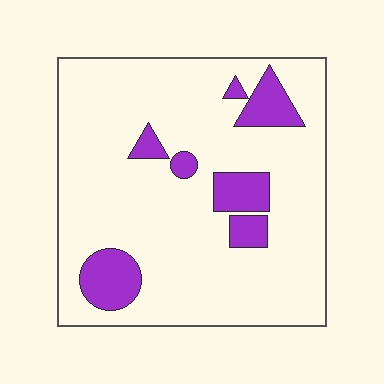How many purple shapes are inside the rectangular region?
7.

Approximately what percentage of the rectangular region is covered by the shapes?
Approximately 15%.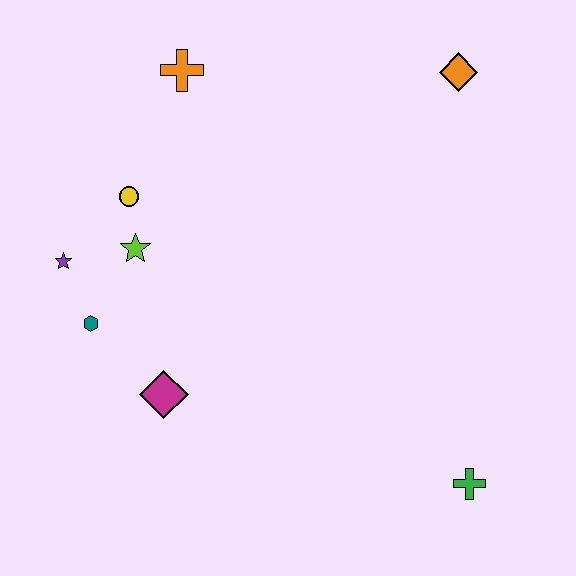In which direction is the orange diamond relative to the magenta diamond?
The orange diamond is above the magenta diamond.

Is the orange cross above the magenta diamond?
Yes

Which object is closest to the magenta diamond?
The teal hexagon is closest to the magenta diamond.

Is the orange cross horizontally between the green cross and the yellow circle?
Yes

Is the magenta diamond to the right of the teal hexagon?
Yes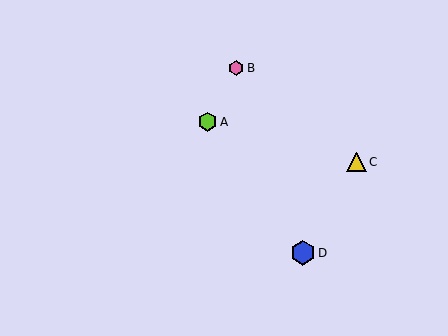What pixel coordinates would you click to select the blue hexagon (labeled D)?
Click at (303, 253) to select the blue hexagon D.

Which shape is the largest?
The blue hexagon (labeled D) is the largest.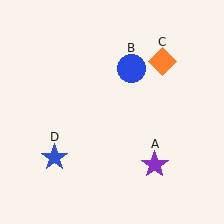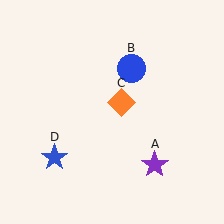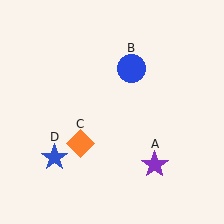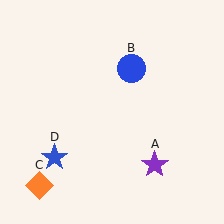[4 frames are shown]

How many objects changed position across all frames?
1 object changed position: orange diamond (object C).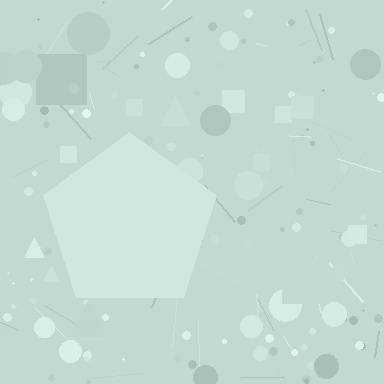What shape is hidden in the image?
A pentagon is hidden in the image.